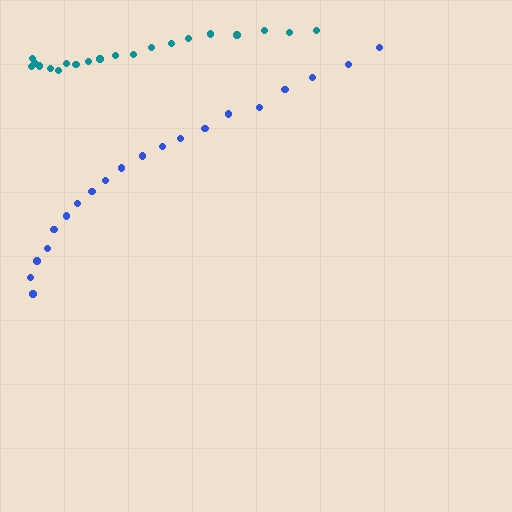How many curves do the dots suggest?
There are 2 distinct paths.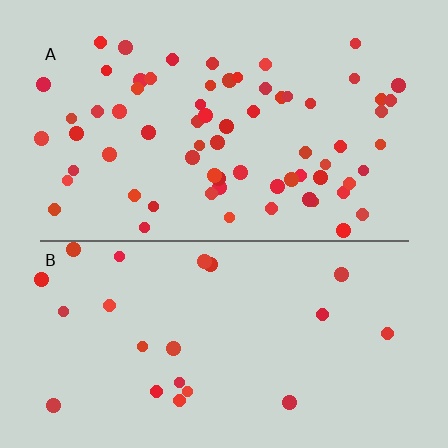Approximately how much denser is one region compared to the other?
Approximately 3.0× — region A over region B.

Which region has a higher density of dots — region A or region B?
A (the top).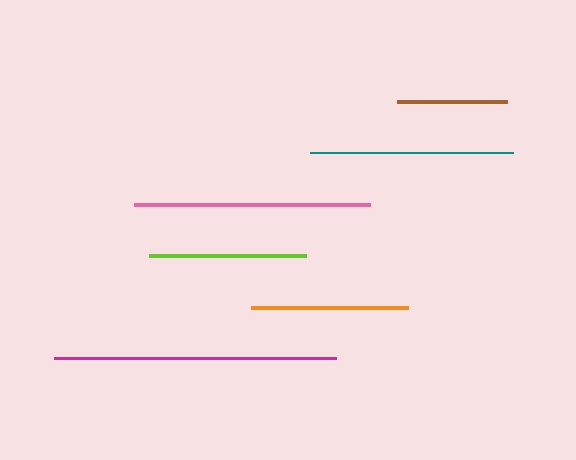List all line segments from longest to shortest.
From longest to shortest: magenta, pink, teal, lime, orange, brown.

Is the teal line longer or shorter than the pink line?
The pink line is longer than the teal line.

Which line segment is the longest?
The magenta line is the longest at approximately 282 pixels.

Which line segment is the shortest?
The brown line is the shortest at approximately 109 pixels.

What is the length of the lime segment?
The lime segment is approximately 157 pixels long.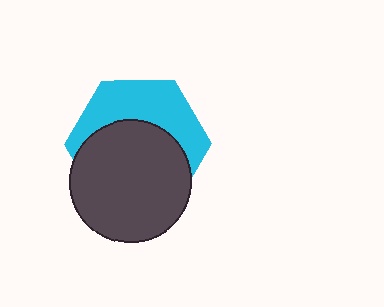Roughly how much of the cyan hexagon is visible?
A small part of it is visible (roughly 42%).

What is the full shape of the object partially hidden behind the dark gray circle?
The partially hidden object is a cyan hexagon.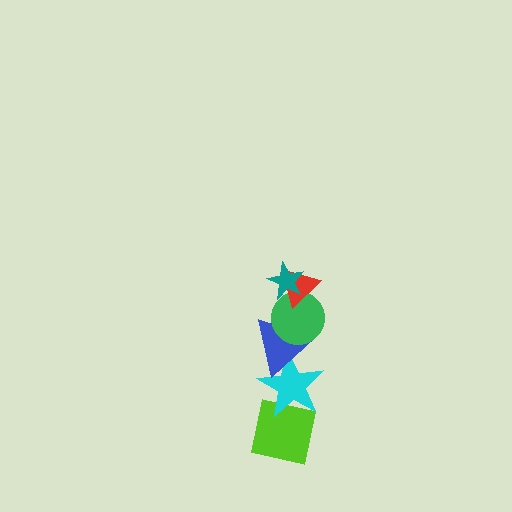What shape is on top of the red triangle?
The teal star is on top of the red triangle.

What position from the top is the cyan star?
The cyan star is 5th from the top.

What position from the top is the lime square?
The lime square is 6th from the top.